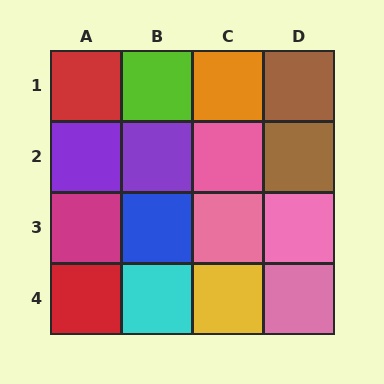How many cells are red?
2 cells are red.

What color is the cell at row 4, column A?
Red.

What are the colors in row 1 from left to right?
Red, lime, orange, brown.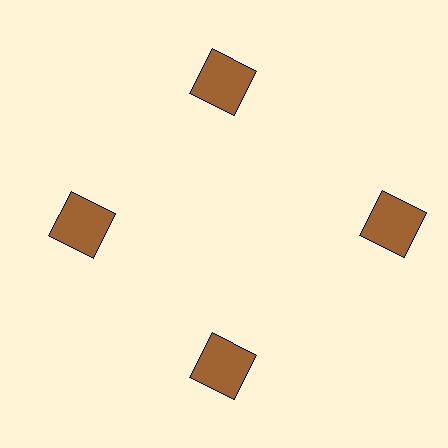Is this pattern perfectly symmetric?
No. The 4 brown squares are arranged in a ring, but one element near the 3 o'clock position is pushed outward from the center, breaking the 4-fold rotational symmetry.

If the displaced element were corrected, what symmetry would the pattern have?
It would have 4-fold rotational symmetry — the pattern would map onto itself every 90 degrees.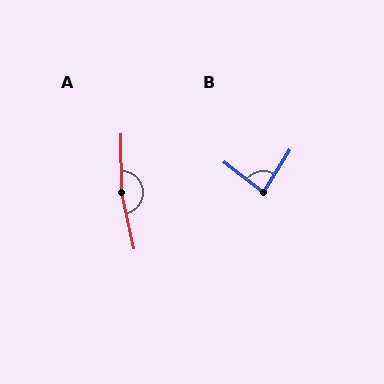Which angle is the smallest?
B, at approximately 85 degrees.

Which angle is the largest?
A, at approximately 169 degrees.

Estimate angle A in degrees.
Approximately 169 degrees.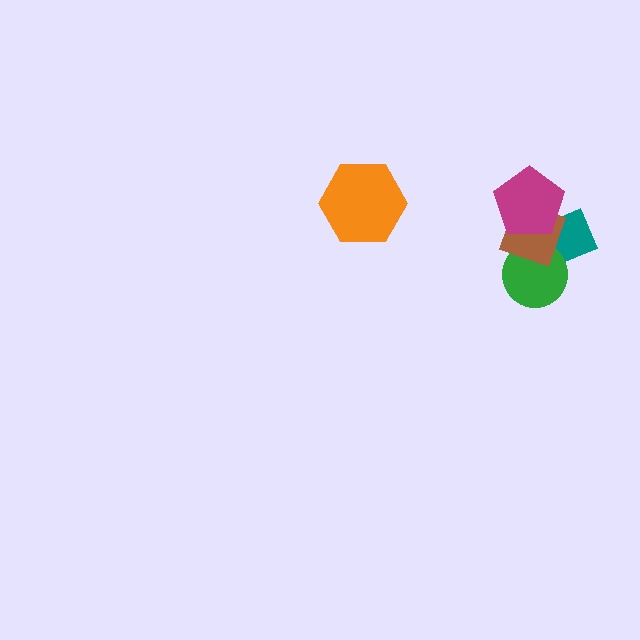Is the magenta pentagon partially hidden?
No, no other shape covers it.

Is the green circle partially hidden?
Yes, it is partially covered by another shape.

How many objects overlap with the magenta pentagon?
2 objects overlap with the magenta pentagon.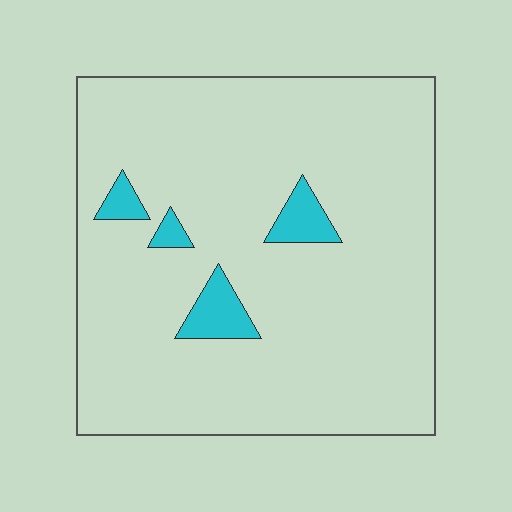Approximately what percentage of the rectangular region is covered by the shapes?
Approximately 5%.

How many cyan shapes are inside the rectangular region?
4.